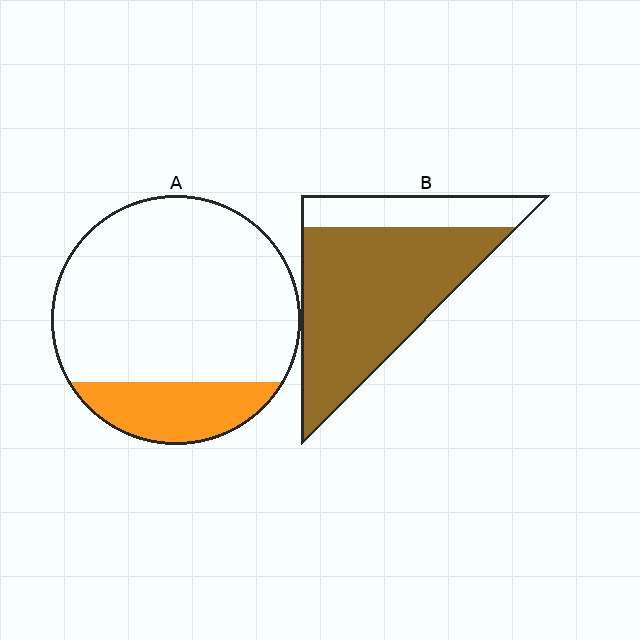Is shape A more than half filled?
No.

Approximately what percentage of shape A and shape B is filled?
A is approximately 20% and B is approximately 75%.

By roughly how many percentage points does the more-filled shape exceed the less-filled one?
By roughly 55 percentage points (B over A).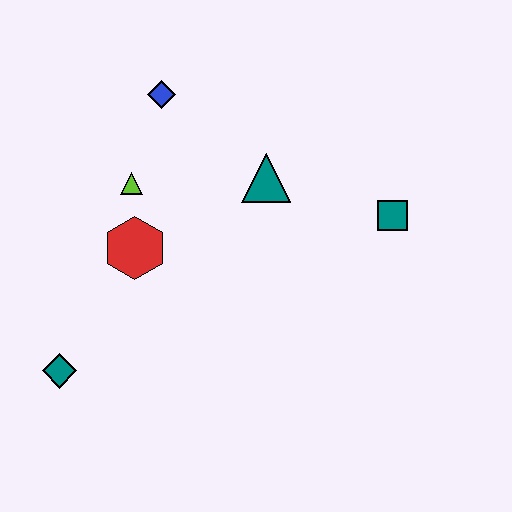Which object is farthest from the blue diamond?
The teal diamond is farthest from the blue diamond.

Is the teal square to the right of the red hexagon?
Yes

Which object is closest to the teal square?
The teal triangle is closest to the teal square.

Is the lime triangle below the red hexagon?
No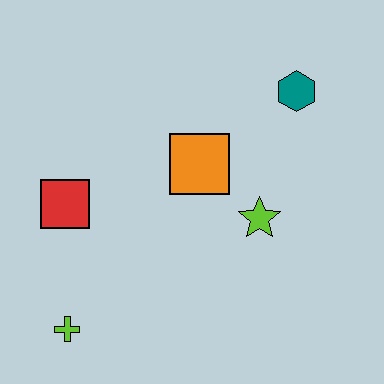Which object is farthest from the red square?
The teal hexagon is farthest from the red square.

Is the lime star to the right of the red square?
Yes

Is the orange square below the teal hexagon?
Yes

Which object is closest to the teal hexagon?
The orange square is closest to the teal hexagon.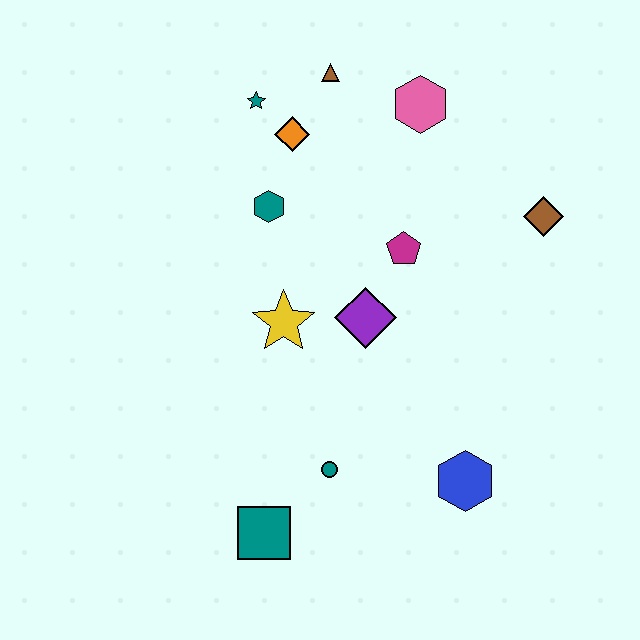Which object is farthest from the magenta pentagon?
The teal square is farthest from the magenta pentagon.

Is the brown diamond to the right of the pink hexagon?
Yes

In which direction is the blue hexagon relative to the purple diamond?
The blue hexagon is below the purple diamond.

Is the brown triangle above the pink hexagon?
Yes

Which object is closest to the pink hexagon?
The brown triangle is closest to the pink hexagon.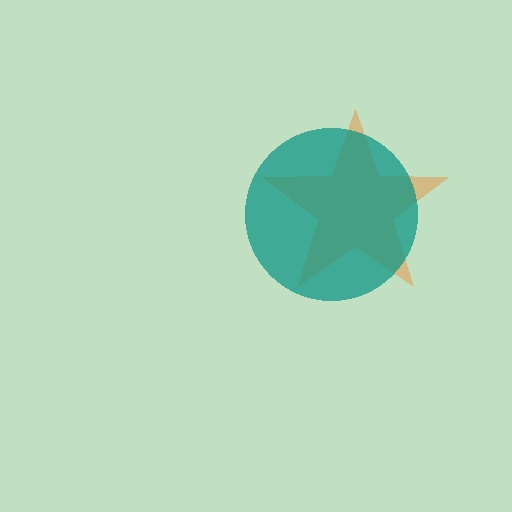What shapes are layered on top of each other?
The layered shapes are: an orange star, a teal circle.